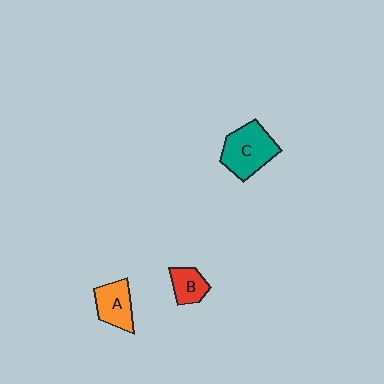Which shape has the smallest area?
Shape B (red).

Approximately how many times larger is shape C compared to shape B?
Approximately 2.0 times.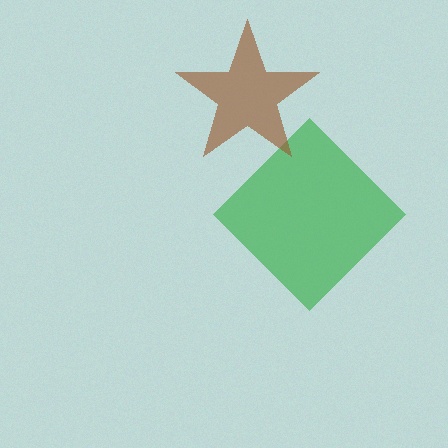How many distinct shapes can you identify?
There are 2 distinct shapes: a green diamond, a brown star.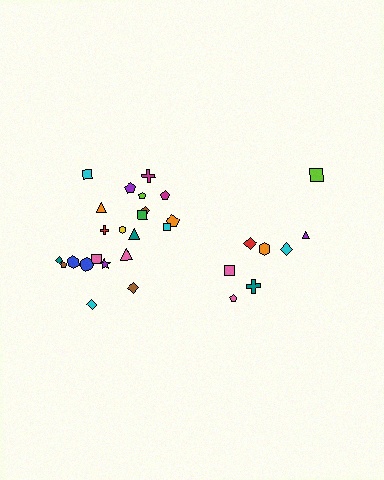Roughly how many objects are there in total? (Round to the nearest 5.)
Roughly 30 objects in total.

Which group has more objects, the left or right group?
The left group.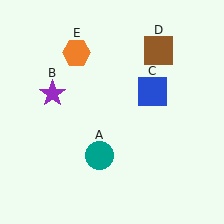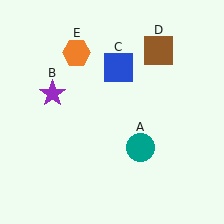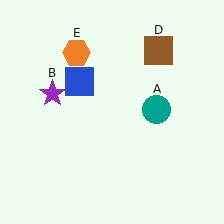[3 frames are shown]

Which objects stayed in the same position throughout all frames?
Purple star (object B) and brown square (object D) and orange hexagon (object E) remained stationary.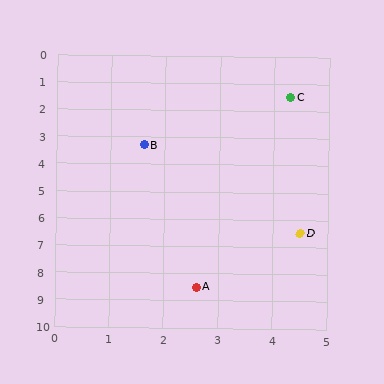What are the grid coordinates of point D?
Point D is at approximately (4.5, 6.5).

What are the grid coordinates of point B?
Point B is at approximately (1.6, 3.3).